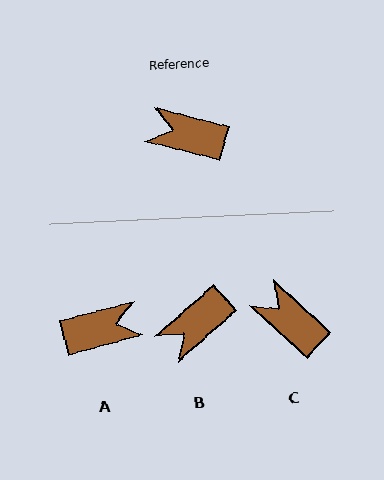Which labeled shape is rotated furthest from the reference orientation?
A, about 151 degrees away.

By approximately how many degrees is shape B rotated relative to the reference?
Approximately 56 degrees counter-clockwise.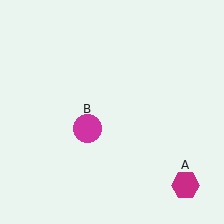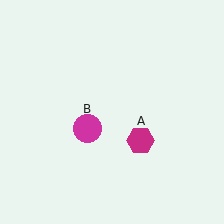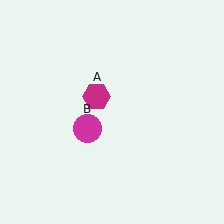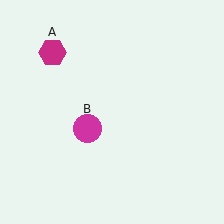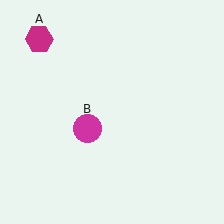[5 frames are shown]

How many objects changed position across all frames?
1 object changed position: magenta hexagon (object A).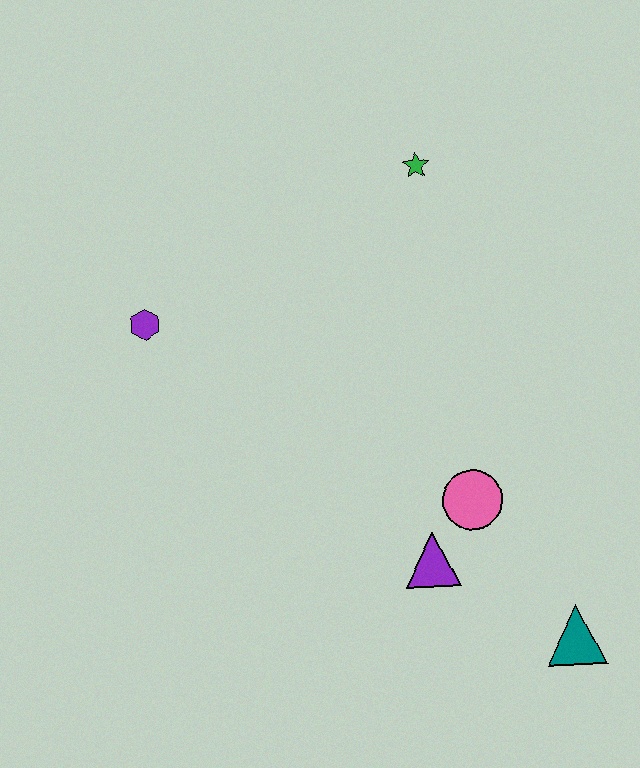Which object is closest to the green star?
The purple hexagon is closest to the green star.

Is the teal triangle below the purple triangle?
Yes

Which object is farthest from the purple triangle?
The green star is farthest from the purple triangle.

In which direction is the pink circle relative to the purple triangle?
The pink circle is above the purple triangle.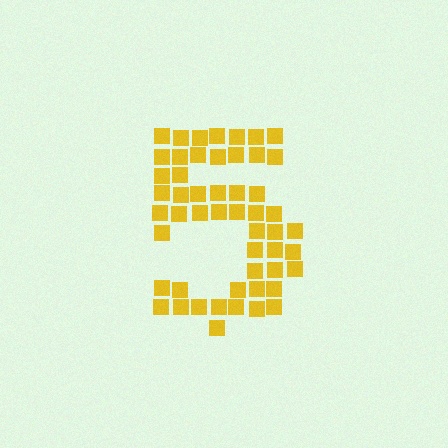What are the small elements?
The small elements are squares.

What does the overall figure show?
The overall figure shows the digit 5.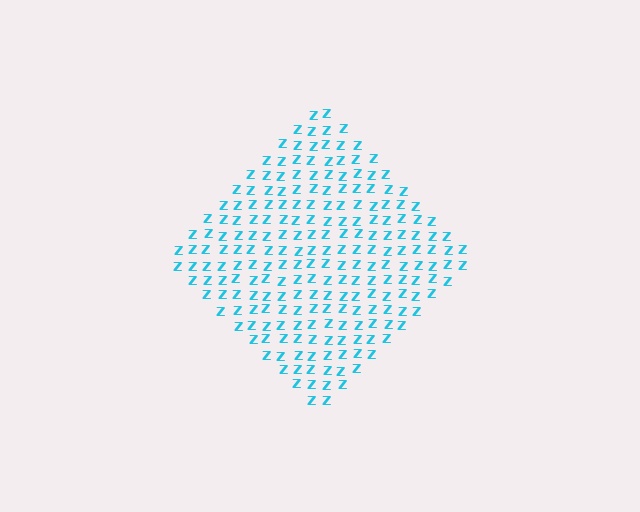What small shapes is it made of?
It is made of small letter Z's.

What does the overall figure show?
The overall figure shows a diamond.